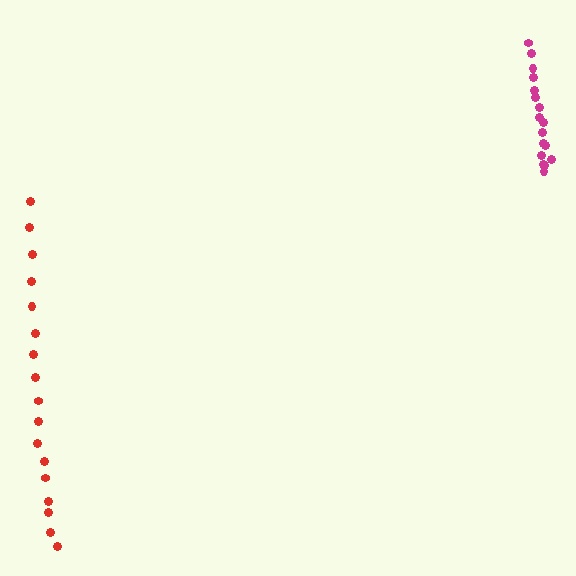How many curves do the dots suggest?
There are 2 distinct paths.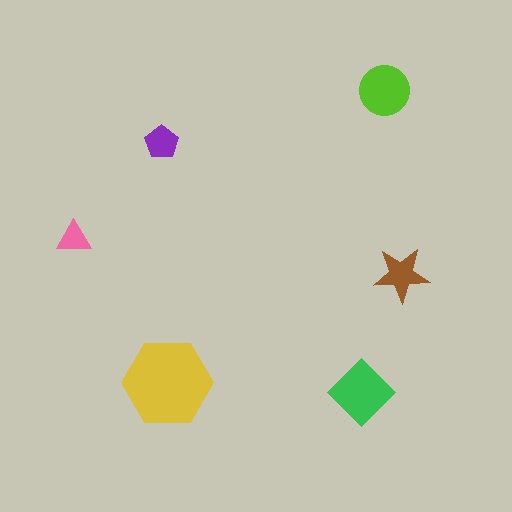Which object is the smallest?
The pink triangle.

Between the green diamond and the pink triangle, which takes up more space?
The green diamond.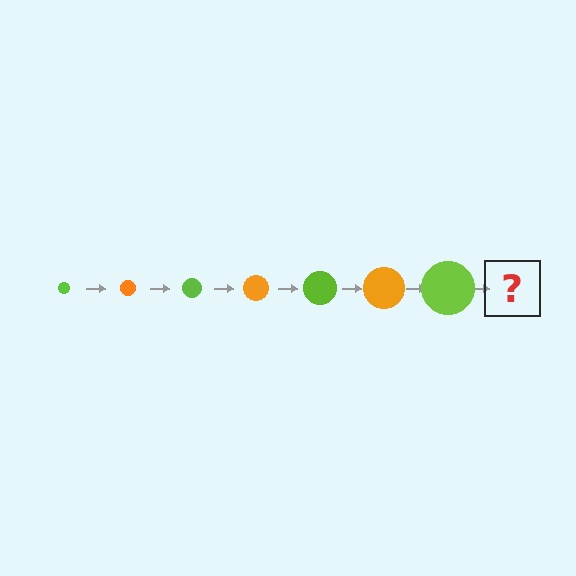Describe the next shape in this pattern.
It should be an orange circle, larger than the previous one.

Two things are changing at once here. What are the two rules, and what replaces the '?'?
The two rules are that the circle grows larger each step and the color cycles through lime and orange. The '?' should be an orange circle, larger than the previous one.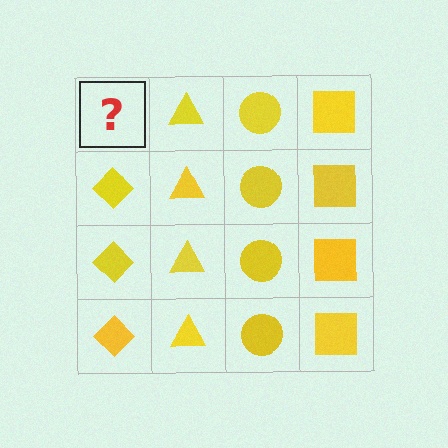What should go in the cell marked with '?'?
The missing cell should contain a yellow diamond.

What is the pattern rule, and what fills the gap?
The rule is that each column has a consistent shape. The gap should be filled with a yellow diamond.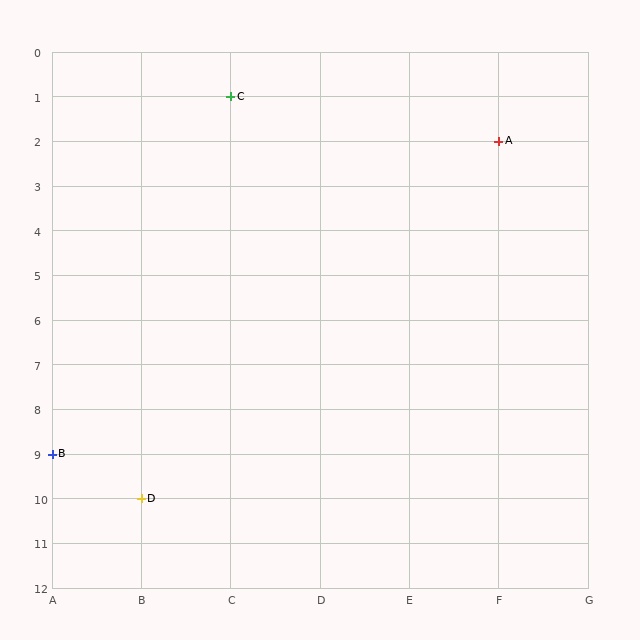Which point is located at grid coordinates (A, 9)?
Point B is at (A, 9).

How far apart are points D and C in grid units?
Points D and C are 1 column and 9 rows apart (about 9.1 grid units diagonally).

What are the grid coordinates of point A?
Point A is at grid coordinates (F, 2).